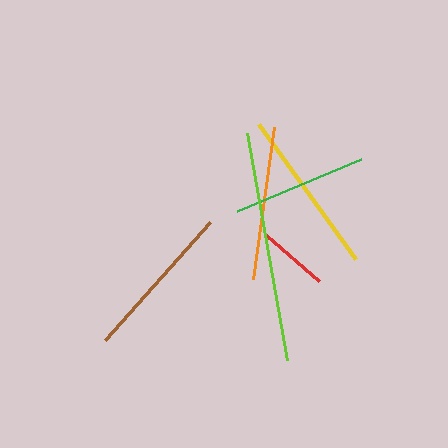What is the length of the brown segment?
The brown segment is approximately 158 pixels long.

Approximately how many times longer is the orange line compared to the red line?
The orange line is approximately 2.2 times the length of the red line.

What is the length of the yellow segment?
The yellow segment is approximately 167 pixels long.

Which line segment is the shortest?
The red line is the shortest at approximately 70 pixels.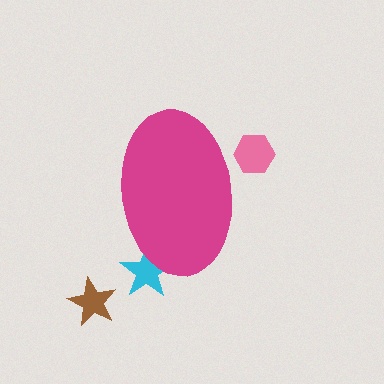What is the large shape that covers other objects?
A magenta ellipse.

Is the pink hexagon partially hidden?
Yes, the pink hexagon is partially hidden behind the magenta ellipse.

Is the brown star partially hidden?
No, the brown star is fully visible.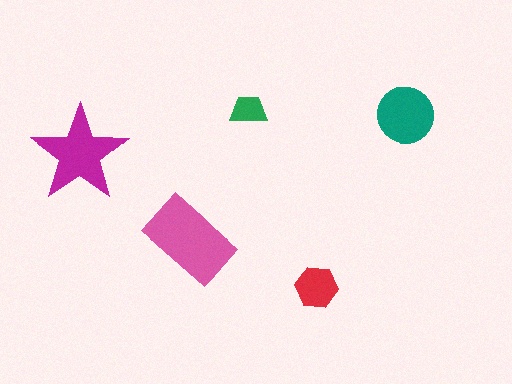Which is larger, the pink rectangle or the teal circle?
The pink rectangle.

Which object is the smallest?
The green trapezoid.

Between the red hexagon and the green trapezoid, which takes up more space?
The red hexagon.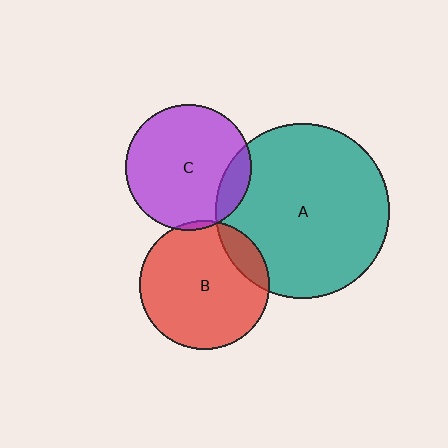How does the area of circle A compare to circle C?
Approximately 1.9 times.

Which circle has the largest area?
Circle A (teal).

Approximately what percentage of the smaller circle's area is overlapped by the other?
Approximately 5%.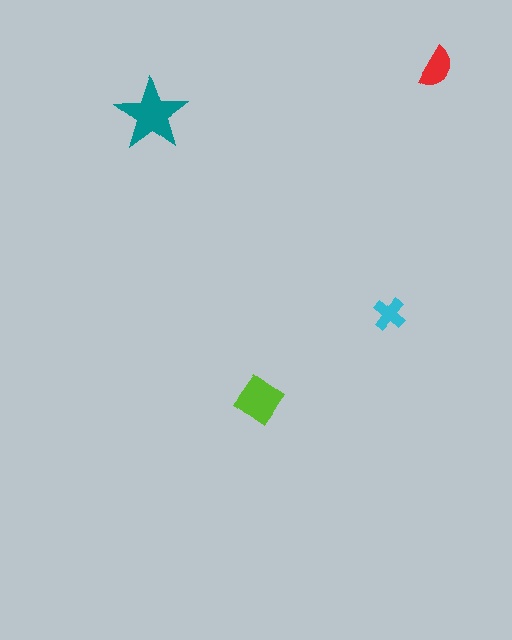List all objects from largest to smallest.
The teal star, the lime diamond, the red semicircle, the cyan cross.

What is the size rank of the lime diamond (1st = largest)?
2nd.